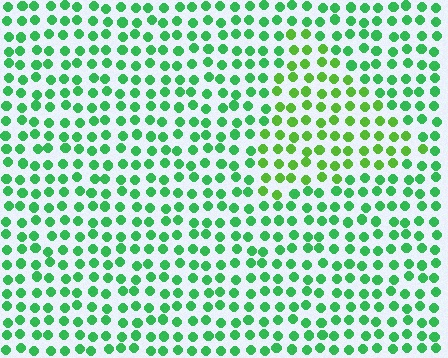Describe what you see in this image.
The image is filled with small green elements in a uniform arrangement. A triangle-shaped region is visible where the elements are tinted to a slightly different hue, forming a subtle color boundary.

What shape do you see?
I see a triangle.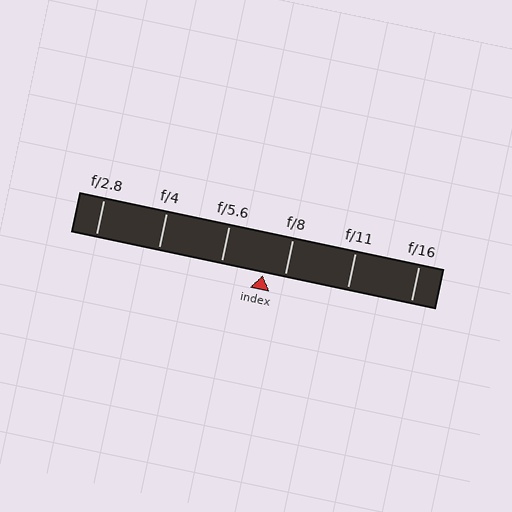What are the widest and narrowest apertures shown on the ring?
The widest aperture shown is f/2.8 and the narrowest is f/16.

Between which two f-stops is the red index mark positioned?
The index mark is between f/5.6 and f/8.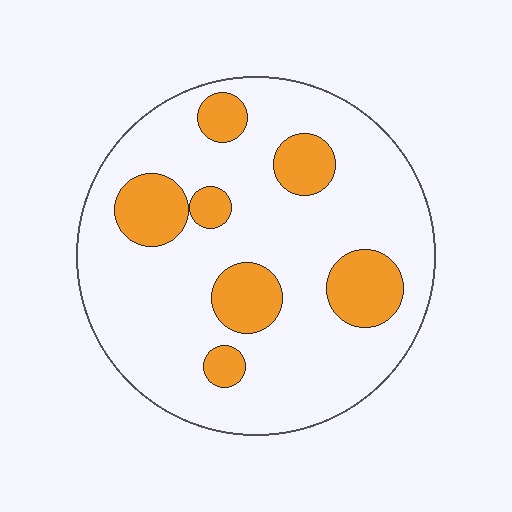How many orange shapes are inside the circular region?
7.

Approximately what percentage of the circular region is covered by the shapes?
Approximately 20%.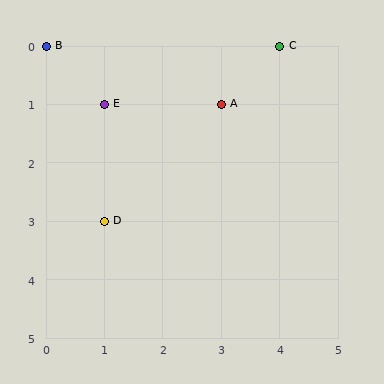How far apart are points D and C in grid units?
Points D and C are 3 columns and 3 rows apart (about 4.2 grid units diagonally).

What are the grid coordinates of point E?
Point E is at grid coordinates (1, 1).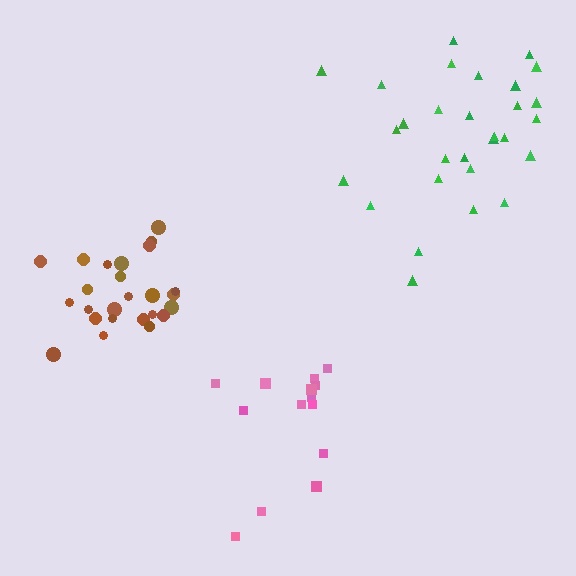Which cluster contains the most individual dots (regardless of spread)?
Green (29).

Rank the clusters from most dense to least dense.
brown, green, pink.